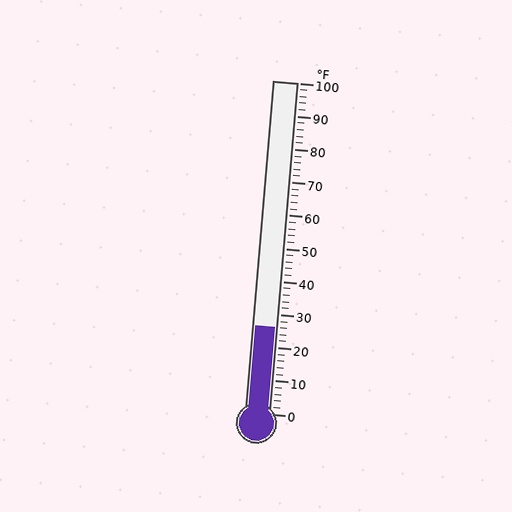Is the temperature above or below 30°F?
The temperature is below 30°F.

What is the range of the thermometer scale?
The thermometer scale ranges from 0°F to 100°F.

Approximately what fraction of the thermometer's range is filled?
The thermometer is filled to approximately 25% of its range.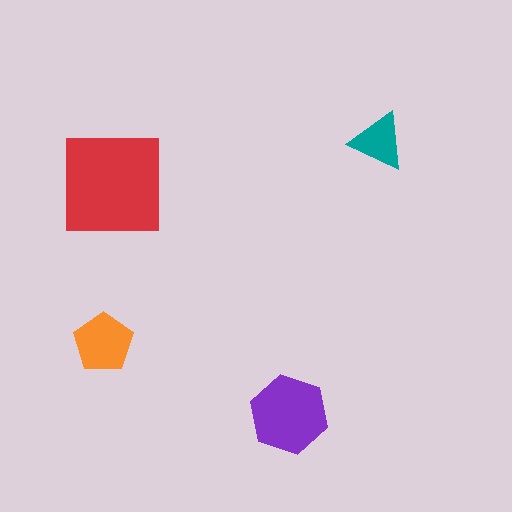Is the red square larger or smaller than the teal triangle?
Larger.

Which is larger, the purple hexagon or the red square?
The red square.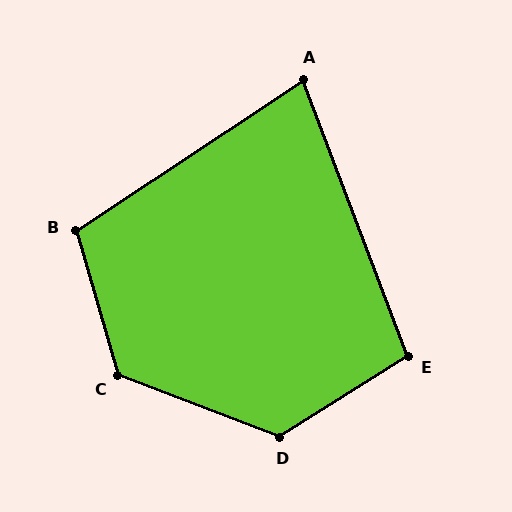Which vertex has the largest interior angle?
C, at approximately 127 degrees.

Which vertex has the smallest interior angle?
A, at approximately 77 degrees.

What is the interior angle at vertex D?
Approximately 127 degrees (obtuse).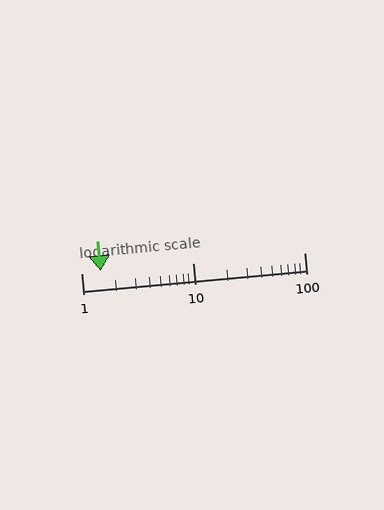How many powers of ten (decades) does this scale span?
The scale spans 2 decades, from 1 to 100.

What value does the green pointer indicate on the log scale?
The pointer indicates approximately 1.5.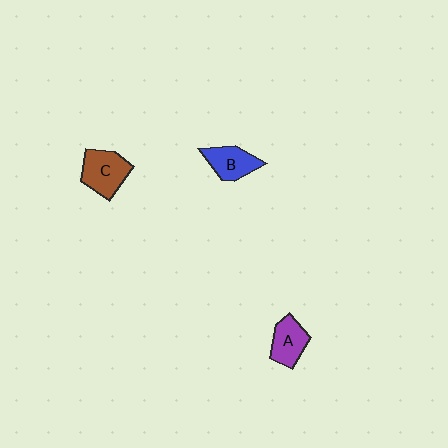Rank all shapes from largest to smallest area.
From largest to smallest: C (brown), A (purple), B (blue).